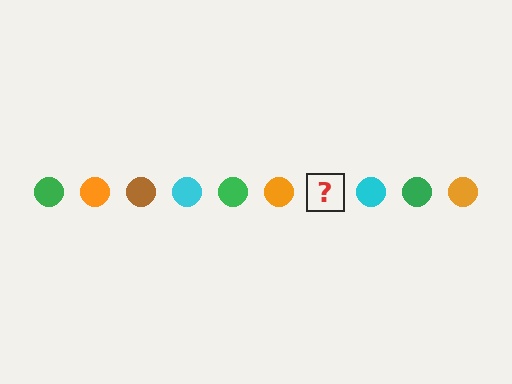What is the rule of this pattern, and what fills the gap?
The rule is that the pattern cycles through green, orange, brown, cyan circles. The gap should be filled with a brown circle.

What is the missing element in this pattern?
The missing element is a brown circle.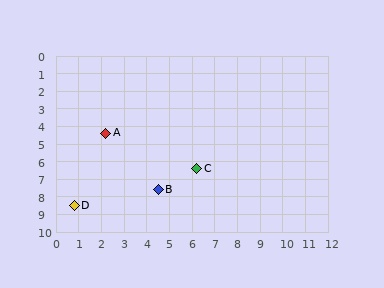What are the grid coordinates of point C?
Point C is at approximately (6.2, 6.4).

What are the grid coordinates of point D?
Point D is at approximately (0.8, 8.5).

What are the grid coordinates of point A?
Point A is at approximately (2.2, 4.4).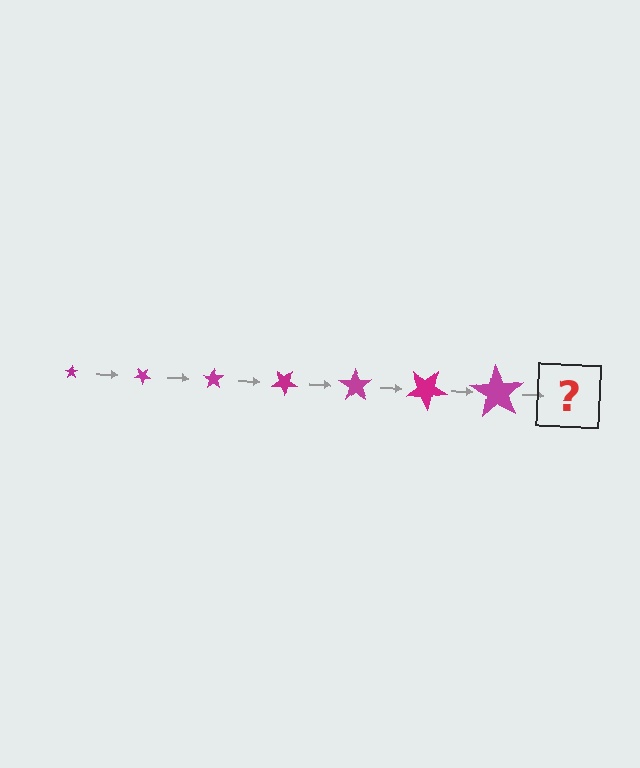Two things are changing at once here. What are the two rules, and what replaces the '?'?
The two rules are that the star grows larger each step and it rotates 35 degrees each step. The '?' should be a star, larger than the previous one and rotated 245 degrees from the start.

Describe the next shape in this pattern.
It should be a star, larger than the previous one and rotated 245 degrees from the start.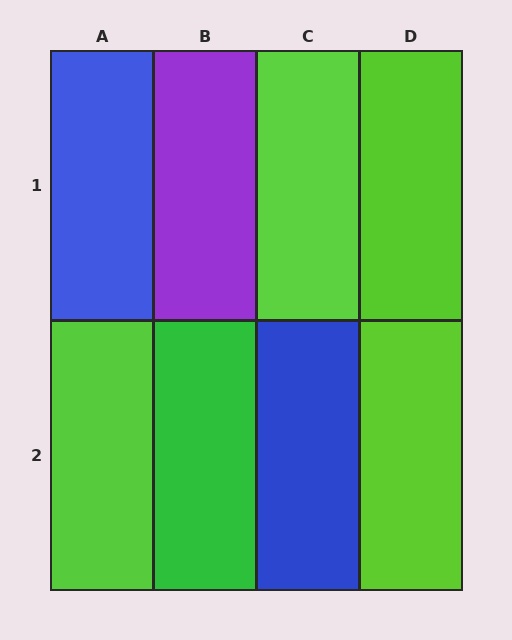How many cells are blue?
2 cells are blue.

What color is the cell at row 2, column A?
Lime.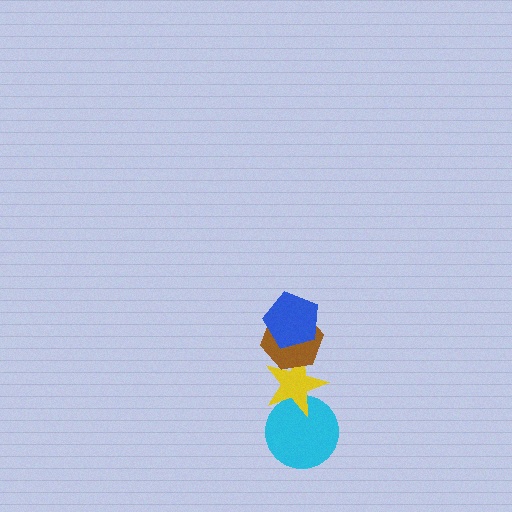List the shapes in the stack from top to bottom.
From top to bottom: the blue pentagon, the brown hexagon, the yellow star, the cyan circle.